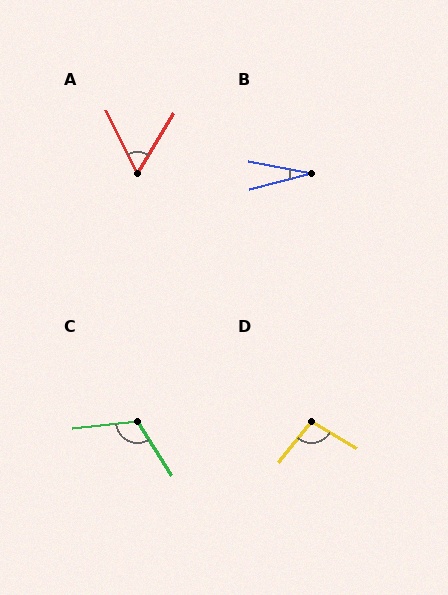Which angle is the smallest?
B, at approximately 25 degrees.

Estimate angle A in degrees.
Approximately 58 degrees.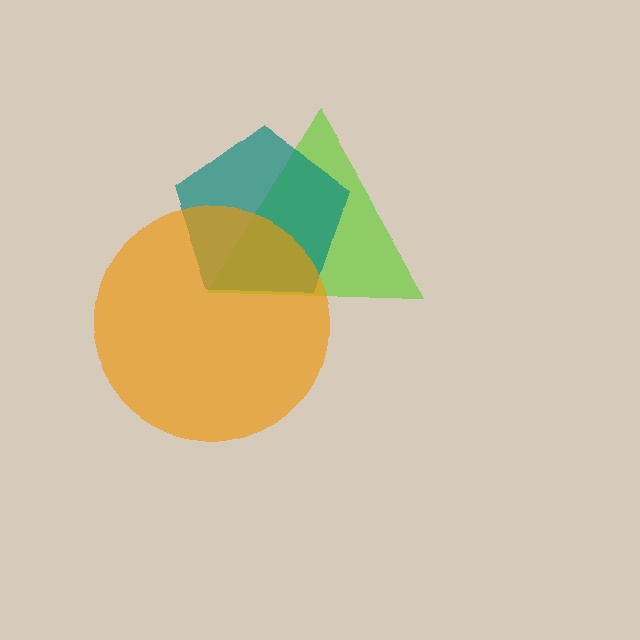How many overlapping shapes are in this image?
There are 3 overlapping shapes in the image.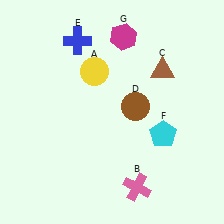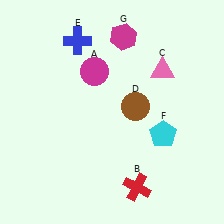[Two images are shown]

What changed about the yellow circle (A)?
In Image 1, A is yellow. In Image 2, it changed to magenta.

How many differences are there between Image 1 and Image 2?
There are 3 differences between the two images.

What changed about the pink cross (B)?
In Image 1, B is pink. In Image 2, it changed to red.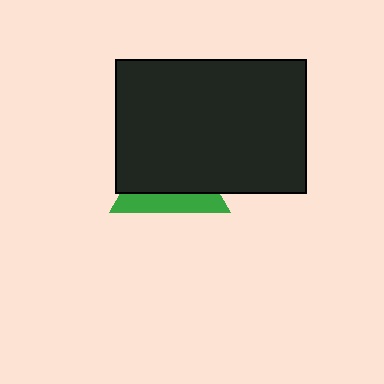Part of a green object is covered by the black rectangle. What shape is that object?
It is a triangle.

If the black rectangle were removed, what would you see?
You would see the complete green triangle.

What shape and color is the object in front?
The object in front is a black rectangle.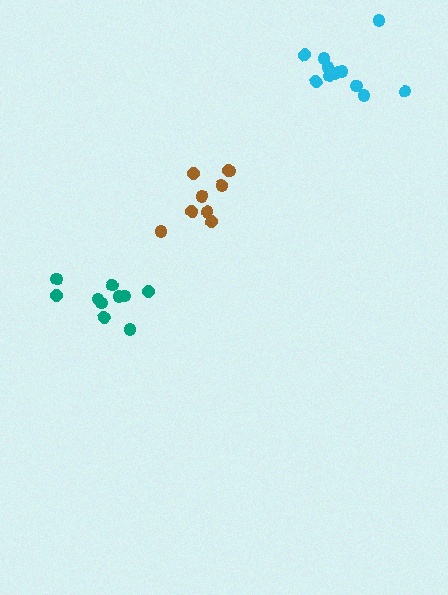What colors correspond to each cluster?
The clusters are colored: cyan, brown, teal.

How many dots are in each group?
Group 1: 11 dots, Group 2: 9 dots, Group 3: 10 dots (30 total).